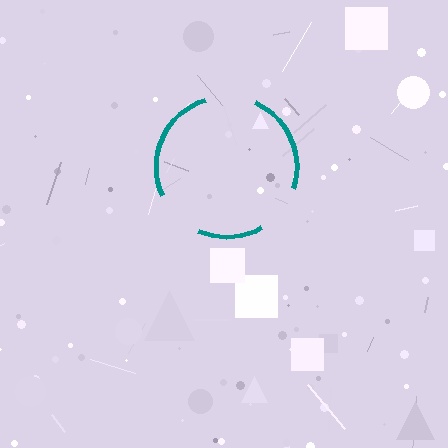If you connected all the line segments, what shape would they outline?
They would outline a circle.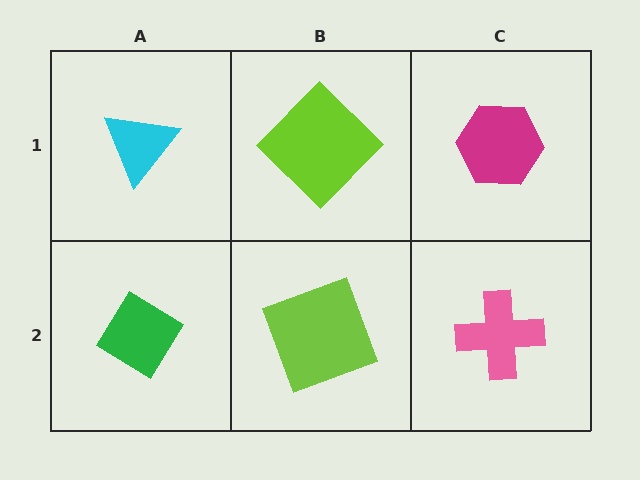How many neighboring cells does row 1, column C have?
2.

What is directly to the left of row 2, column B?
A green diamond.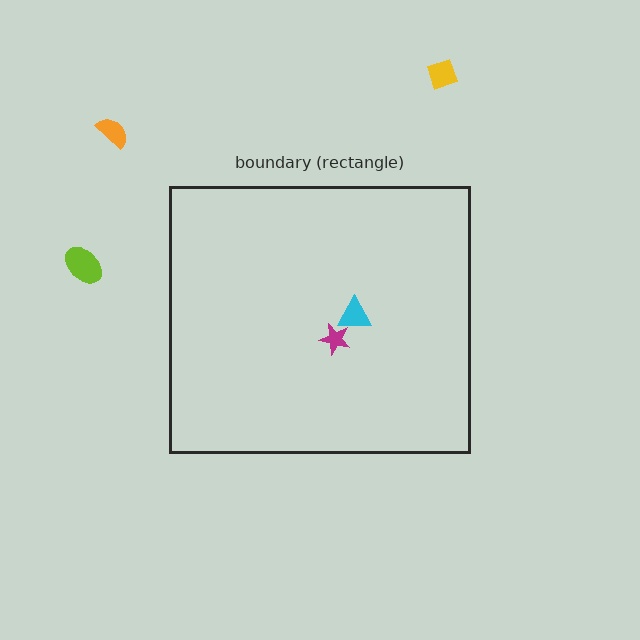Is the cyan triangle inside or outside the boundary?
Inside.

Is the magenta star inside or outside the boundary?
Inside.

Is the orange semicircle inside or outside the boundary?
Outside.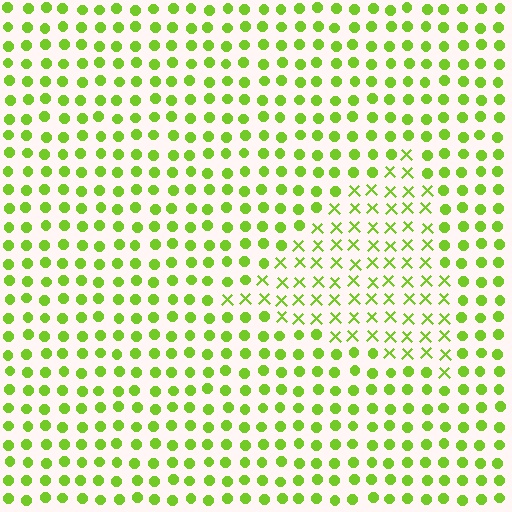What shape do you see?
I see a triangle.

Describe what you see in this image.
The image is filled with small lime elements arranged in a uniform grid. A triangle-shaped region contains X marks, while the surrounding area contains circles. The boundary is defined purely by the change in element shape.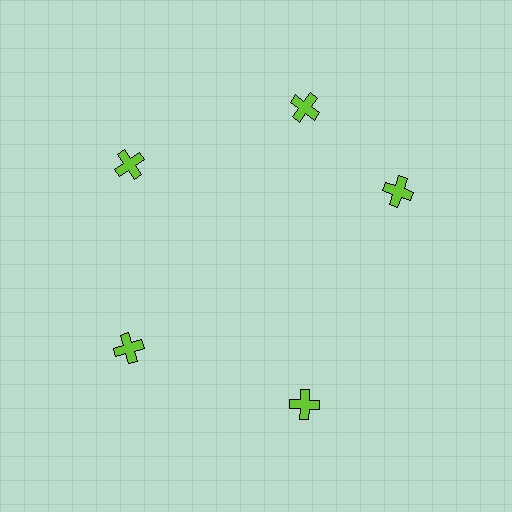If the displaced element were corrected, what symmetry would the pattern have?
It would have 5-fold rotational symmetry — the pattern would map onto itself every 72 degrees.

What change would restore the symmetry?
The symmetry would be restored by rotating it back into even spacing with its neighbors so that all 5 crosses sit at equal angles and equal distance from the center.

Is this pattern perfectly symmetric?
No. The 5 lime crosses are arranged in a ring, but one element near the 3 o'clock position is rotated out of alignment along the ring, breaking the 5-fold rotational symmetry.